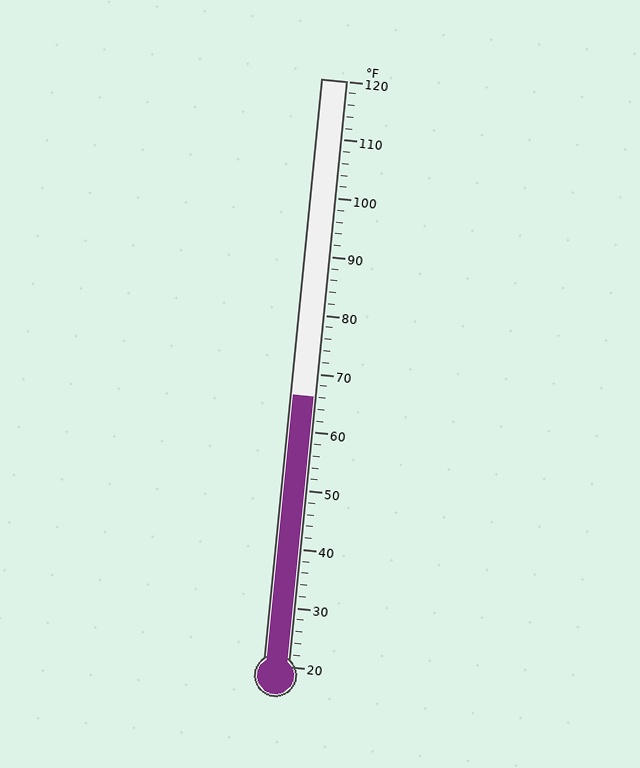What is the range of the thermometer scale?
The thermometer scale ranges from 20°F to 120°F.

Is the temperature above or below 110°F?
The temperature is below 110°F.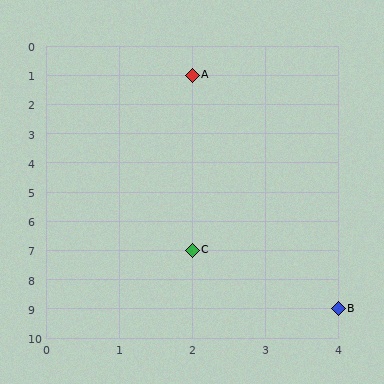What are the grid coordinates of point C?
Point C is at grid coordinates (2, 7).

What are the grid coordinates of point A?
Point A is at grid coordinates (2, 1).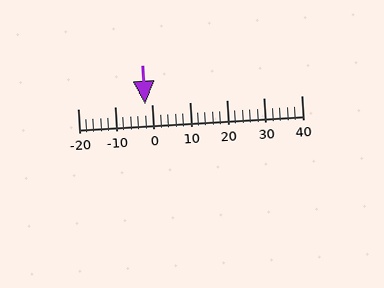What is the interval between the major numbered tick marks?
The major tick marks are spaced 10 units apart.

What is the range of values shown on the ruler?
The ruler shows values from -20 to 40.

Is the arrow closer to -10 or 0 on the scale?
The arrow is closer to 0.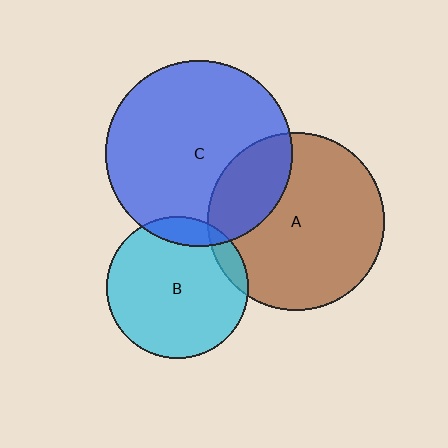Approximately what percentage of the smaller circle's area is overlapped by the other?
Approximately 25%.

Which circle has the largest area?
Circle C (blue).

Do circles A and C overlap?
Yes.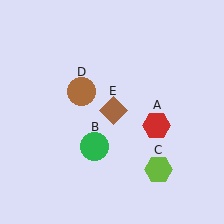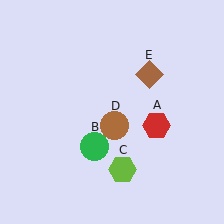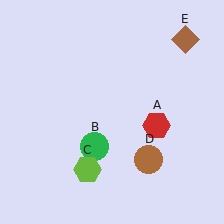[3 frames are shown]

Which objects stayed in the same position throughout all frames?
Red hexagon (object A) and green circle (object B) remained stationary.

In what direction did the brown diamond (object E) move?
The brown diamond (object E) moved up and to the right.